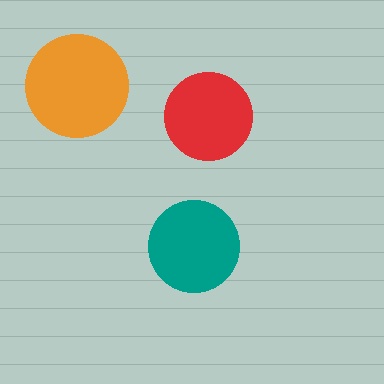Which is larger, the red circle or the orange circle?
The orange one.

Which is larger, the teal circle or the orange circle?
The orange one.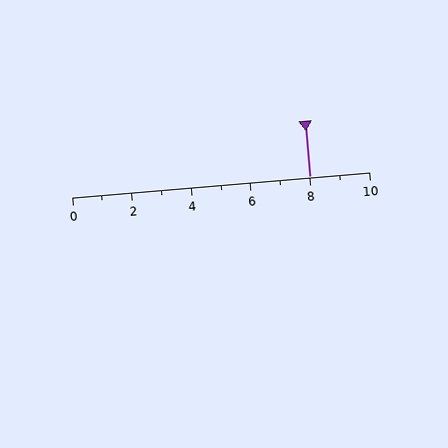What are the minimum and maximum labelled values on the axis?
The axis runs from 0 to 10.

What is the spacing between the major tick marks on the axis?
The major ticks are spaced 2 apart.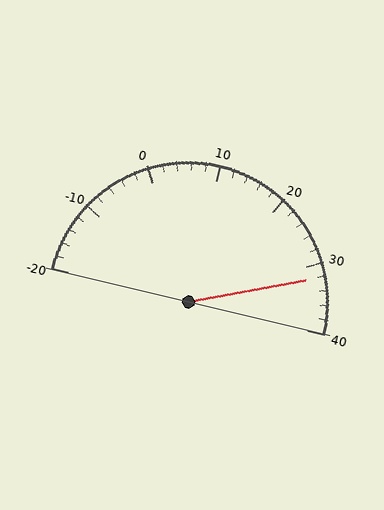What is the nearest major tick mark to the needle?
The nearest major tick mark is 30.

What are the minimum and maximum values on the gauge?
The gauge ranges from -20 to 40.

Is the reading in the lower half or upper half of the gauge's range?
The reading is in the upper half of the range (-20 to 40).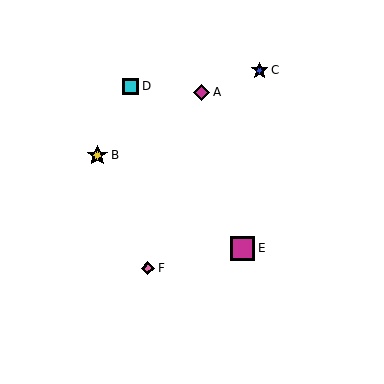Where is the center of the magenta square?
The center of the magenta square is at (243, 248).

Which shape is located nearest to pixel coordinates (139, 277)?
The pink diamond (labeled F) at (148, 268) is nearest to that location.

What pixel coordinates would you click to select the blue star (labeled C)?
Click at (260, 70) to select the blue star C.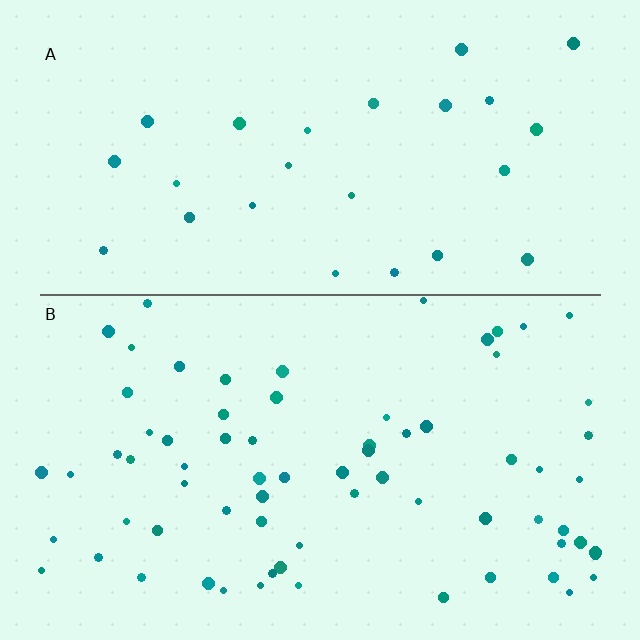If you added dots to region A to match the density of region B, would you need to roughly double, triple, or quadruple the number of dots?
Approximately triple.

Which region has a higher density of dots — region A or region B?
B (the bottom).